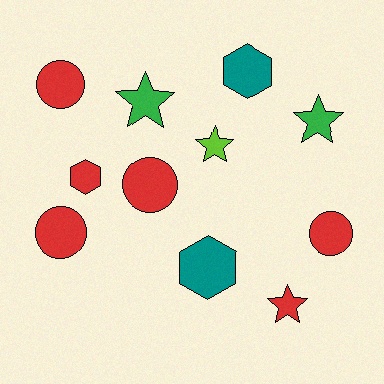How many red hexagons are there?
There is 1 red hexagon.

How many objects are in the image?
There are 11 objects.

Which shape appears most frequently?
Star, with 4 objects.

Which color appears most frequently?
Red, with 6 objects.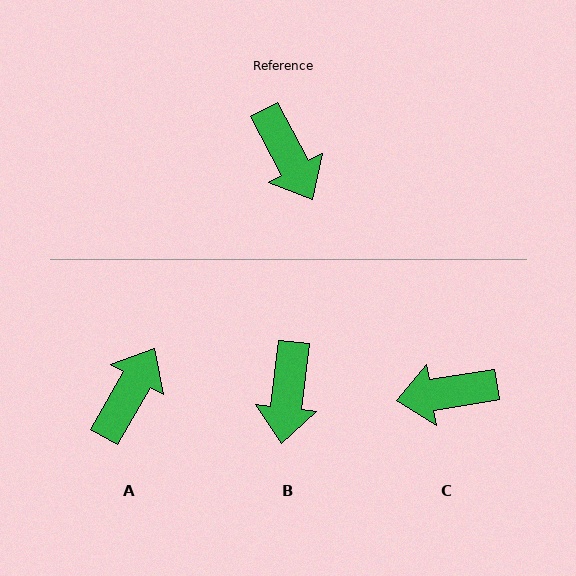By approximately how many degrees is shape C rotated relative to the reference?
Approximately 110 degrees clockwise.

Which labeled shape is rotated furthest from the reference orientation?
A, about 122 degrees away.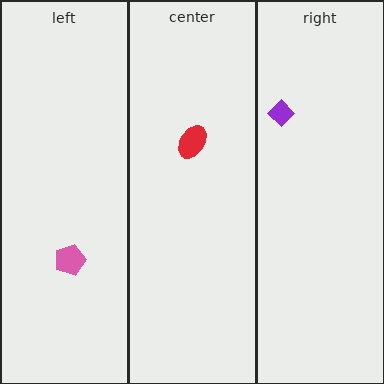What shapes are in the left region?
The pink pentagon.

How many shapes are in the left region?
1.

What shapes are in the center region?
The red ellipse.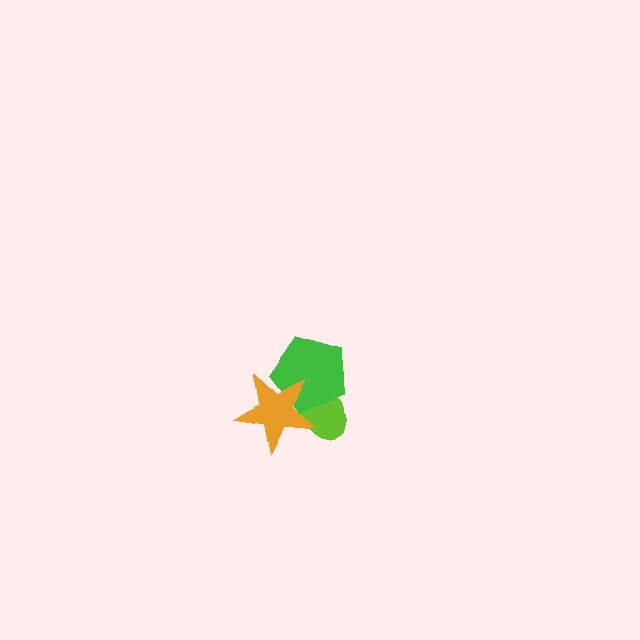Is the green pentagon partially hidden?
Yes, it is partially covered by another shape.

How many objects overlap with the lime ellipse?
2 objects overlap with the lime ellipse.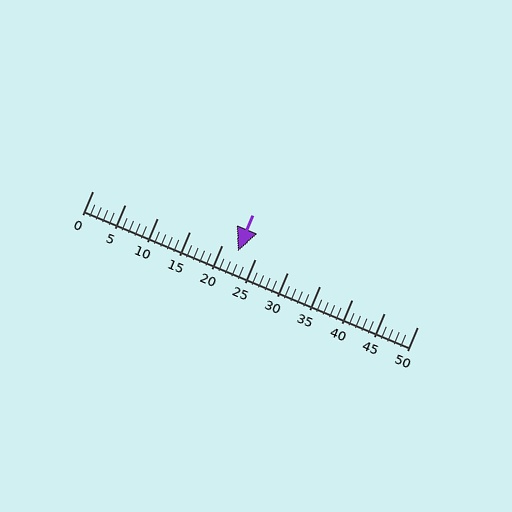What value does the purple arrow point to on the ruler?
The purple arrow points to approximately 22.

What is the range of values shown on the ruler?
The ruler shows values from 0 to 50.